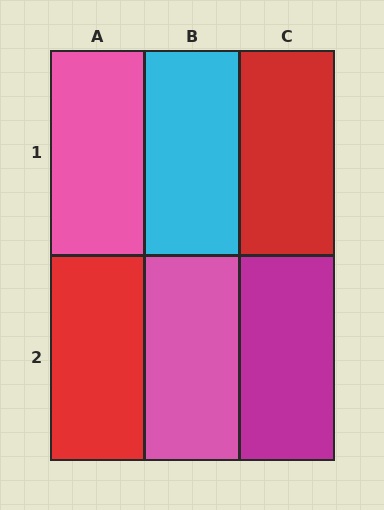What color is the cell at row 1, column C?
Red.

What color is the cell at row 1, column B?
Cyan.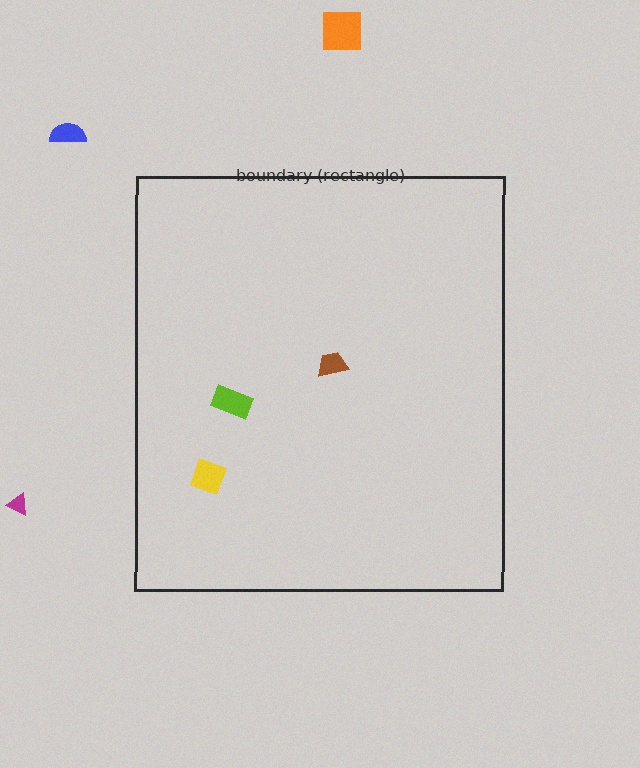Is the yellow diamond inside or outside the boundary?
Inside.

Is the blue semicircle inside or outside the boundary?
Outside.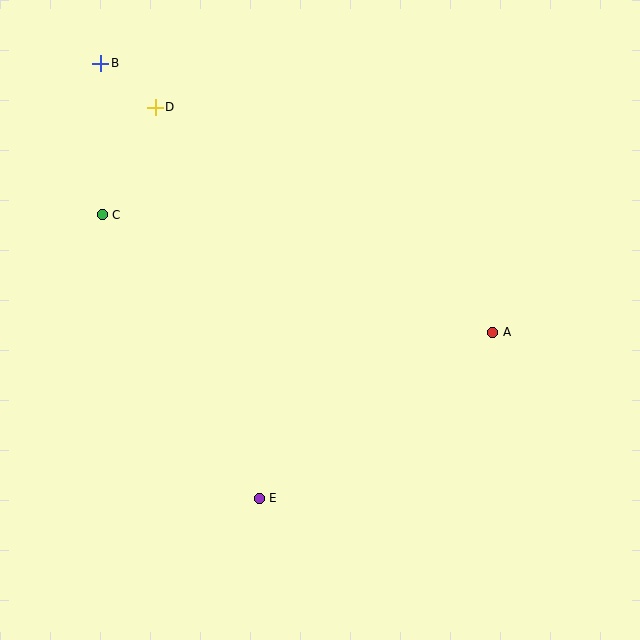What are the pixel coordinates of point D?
Point D is at (155, 107).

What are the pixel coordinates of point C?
Point C is at (102, 215).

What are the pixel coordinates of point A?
Point A is at (493, 332).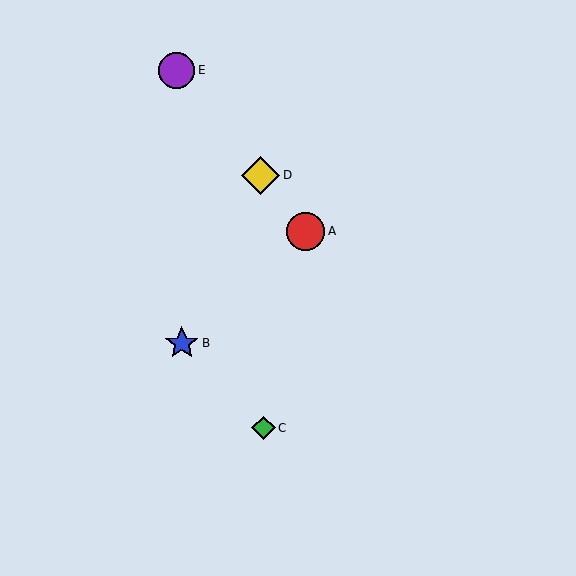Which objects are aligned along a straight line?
Objects A, D, E are aligned along a straight line.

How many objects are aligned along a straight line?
3 objects (A, D, E) are aligned along a straight line.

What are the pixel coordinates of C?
Object C is at (264, 428).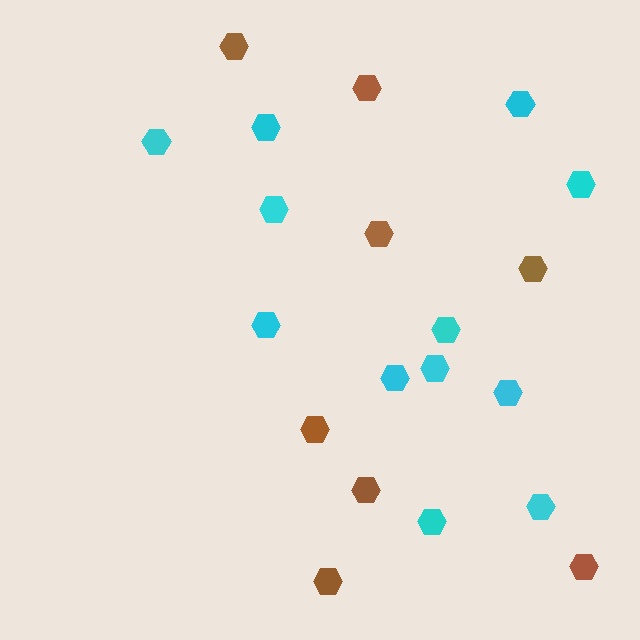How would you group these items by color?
There are 2 groups: one group of brown hexagons (8) and one group of cyan hexagons (12).